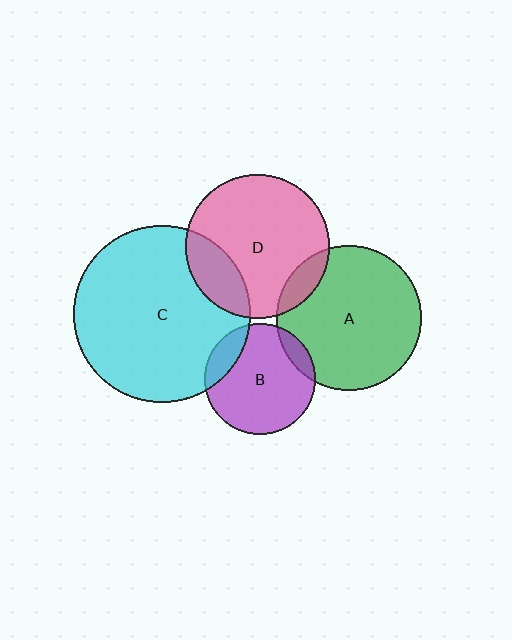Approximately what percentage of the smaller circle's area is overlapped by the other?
Approximately 10%.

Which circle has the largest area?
Circle C (cyan).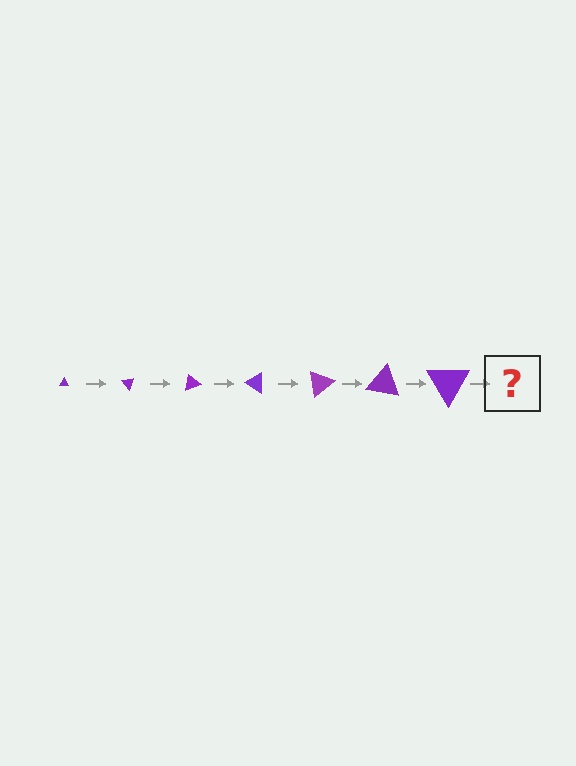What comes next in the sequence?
The next element should be a triangle, larger than the previous one and rotated 350 degrees from the start.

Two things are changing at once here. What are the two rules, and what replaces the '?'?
The two rules are that the triangle grows larger each step and it rotates 50 degrees each step. The '?' should be a triangle, larger than the previous one and rotated 350 degrees from the start.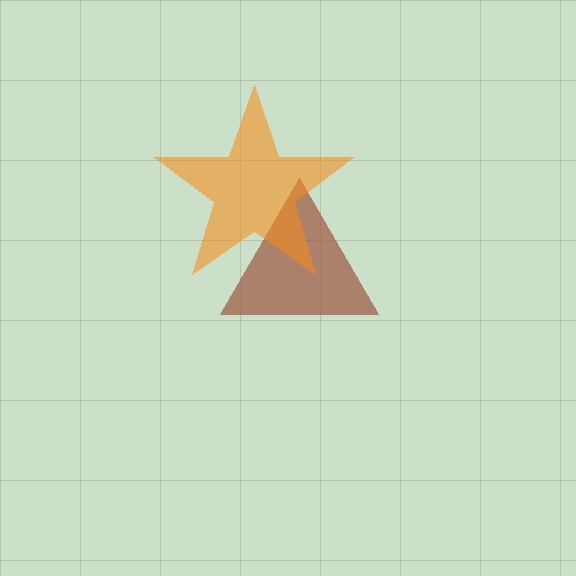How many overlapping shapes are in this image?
There are 2 overlapping shapes in the image.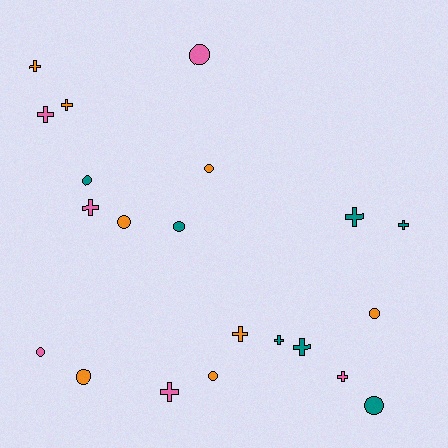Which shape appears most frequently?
Cross, with 11 objects.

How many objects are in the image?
There are 21 objects.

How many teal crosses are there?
There are 4 teal crosses.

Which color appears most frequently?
Orange, with 8 objects.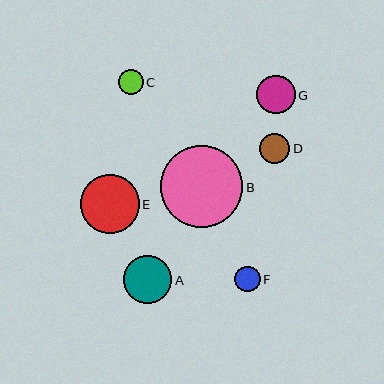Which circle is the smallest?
Circle C is the smallest with a size of approximately 25 pixels.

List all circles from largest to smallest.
From largest to smallest: B, E, A, G, D, F, C.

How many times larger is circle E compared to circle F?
Circle E is approximately 2.3 times the size of circle F.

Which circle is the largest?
Circle B is the largest with a size of approximately 82 pixels.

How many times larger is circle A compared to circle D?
Circle A is approximately 1.6 times the size of circle D.